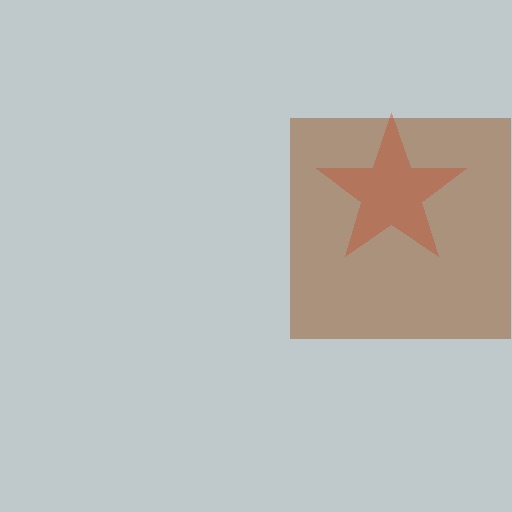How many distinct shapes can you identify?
There are 2 distinct shapes: a red star, a brown square.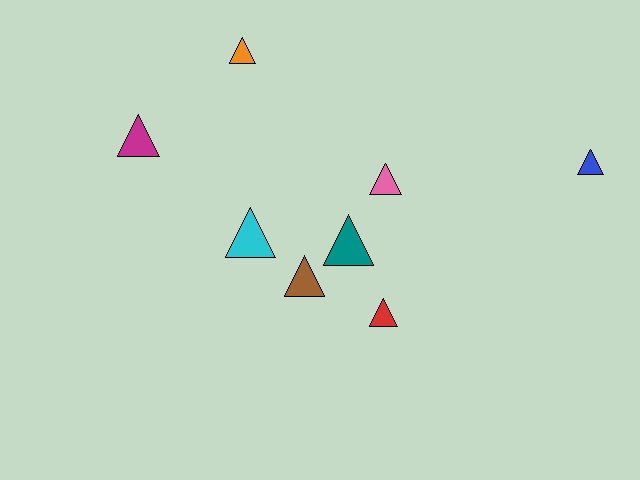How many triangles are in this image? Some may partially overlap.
There are 8 triangles.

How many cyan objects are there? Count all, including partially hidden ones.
There is 1 cyan object.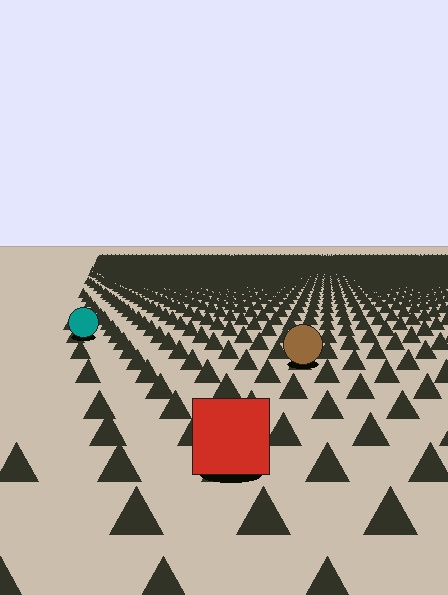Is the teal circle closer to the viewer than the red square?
No. The red square is closer — you can tell from the texture gradient: the ground texture is coarser near it.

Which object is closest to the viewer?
The red square is closest. The texture marks near it are larger and more spread out.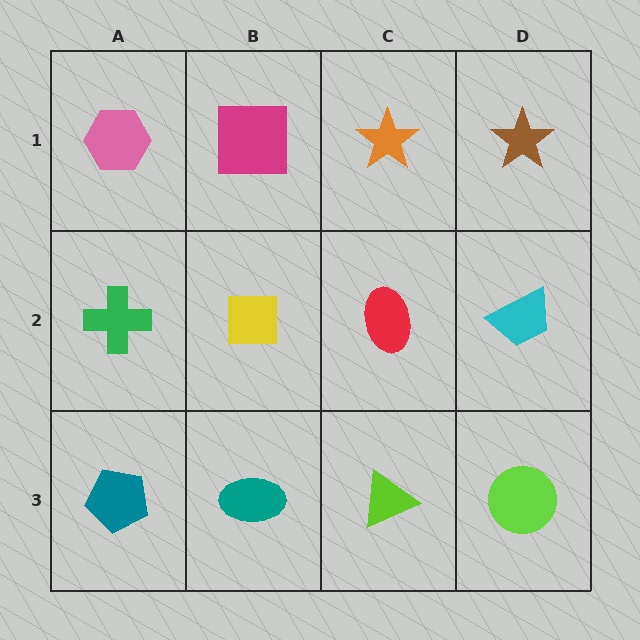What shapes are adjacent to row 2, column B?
A magenta square (row 1, column B), a teal ellipse (row 3, column B), a green cross (row 2, column A), a red ellipse (row 2, column C).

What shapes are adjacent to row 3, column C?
A red ellipse (row 2, column C), a teal ellipse (row 3, column B), a lime circle (row 3, column D).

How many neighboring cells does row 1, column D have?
2.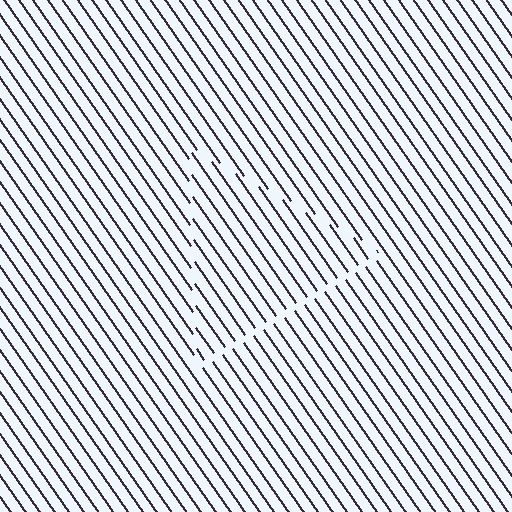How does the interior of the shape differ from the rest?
The interior of the shape contains the same grating, shifted by half a period — the contour is defined by the phase discontinuity where line-ends from the inner and outer gratings abut.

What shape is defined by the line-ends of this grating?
An illusory triangle. The interior of the shape contains the same grating, shifted by half a period — the contour is defined by the phase discontinuity where line-ends from the inner and outer gratings abut.